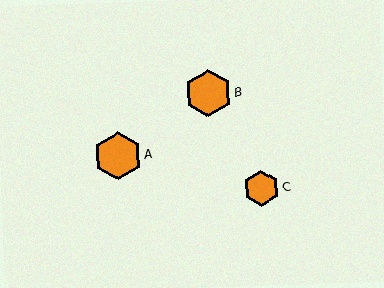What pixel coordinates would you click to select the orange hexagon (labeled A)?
Click at (118, 156) to select the orange hexagon A.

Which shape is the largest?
The orange hexagon (labeled A) is the largest.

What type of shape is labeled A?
Shape A is an orange hexagon.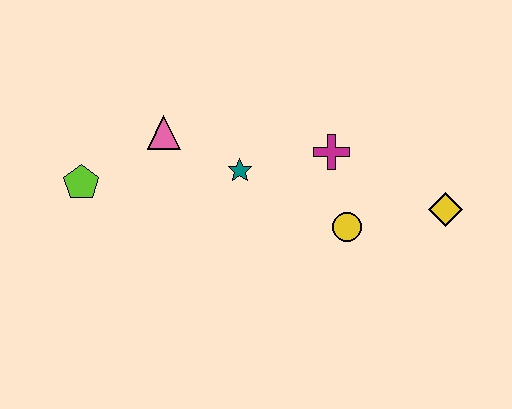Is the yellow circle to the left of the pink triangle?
No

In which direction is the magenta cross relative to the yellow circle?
The magenta cross is above the yellow circle.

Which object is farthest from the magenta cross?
The lime pentagon is farthest from the magenta cross.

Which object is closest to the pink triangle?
The teal star is closest to the pink triangle.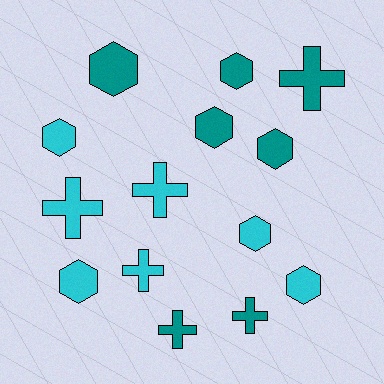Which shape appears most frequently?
Hexagon, with 8 objects.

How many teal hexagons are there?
There are 4 teal hexagons.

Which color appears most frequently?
Cyan, with 7 objects.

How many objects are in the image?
There are 14 objects.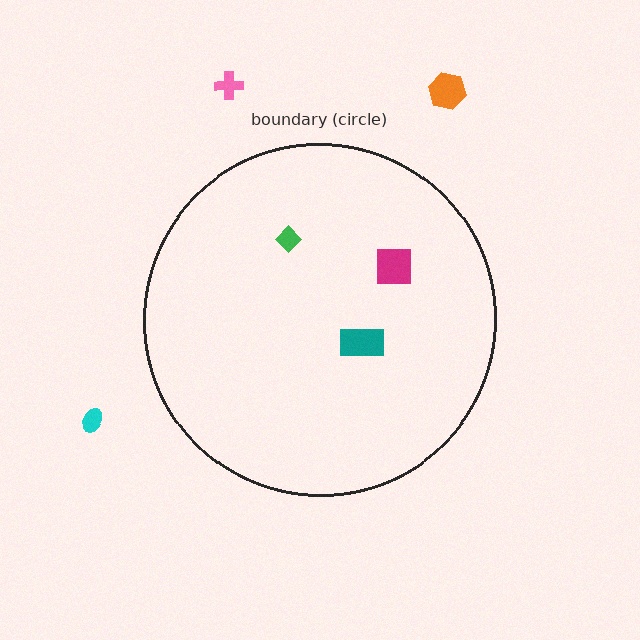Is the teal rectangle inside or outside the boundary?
Inside.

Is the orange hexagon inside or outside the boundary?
Outside.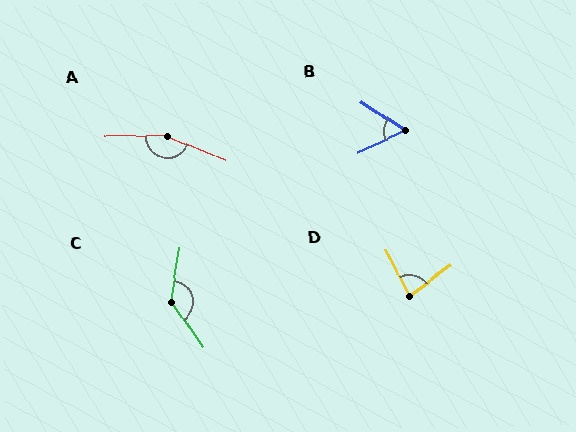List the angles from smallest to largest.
B (59°), D (79°), C (137°), A (158°).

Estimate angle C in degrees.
Approximately 137 degrees.